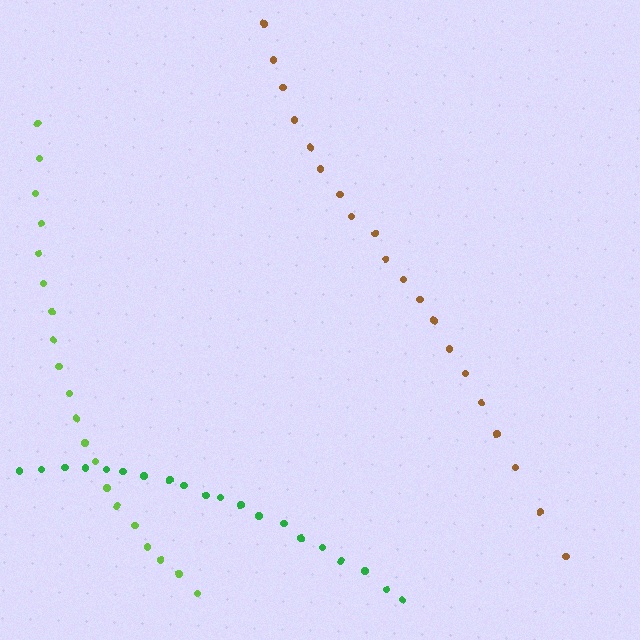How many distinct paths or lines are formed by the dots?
There are 3 distinct paths.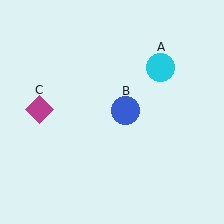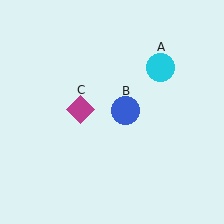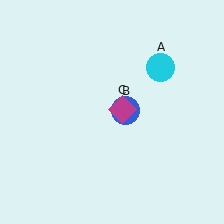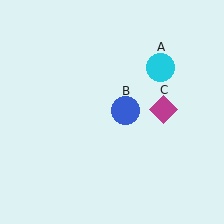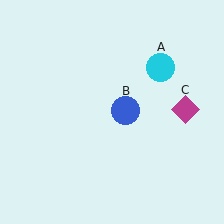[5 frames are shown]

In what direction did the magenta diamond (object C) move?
The magenta diamond (object C) moved right.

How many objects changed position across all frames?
1 object changed position: magenta diamond (object C).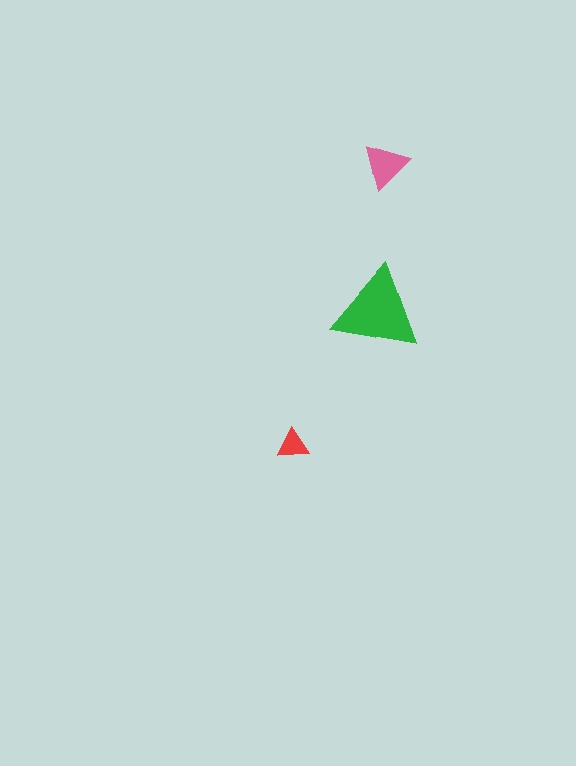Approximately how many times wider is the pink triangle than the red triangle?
About 1.5 times wider.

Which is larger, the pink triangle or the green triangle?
The green one.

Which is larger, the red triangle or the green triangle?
The green one.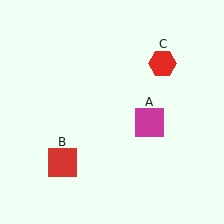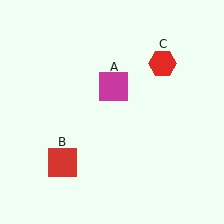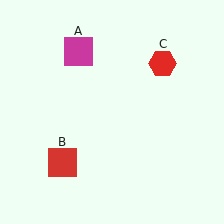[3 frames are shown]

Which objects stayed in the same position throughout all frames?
Red square (object B) and red hexagon (object C) remained stationary.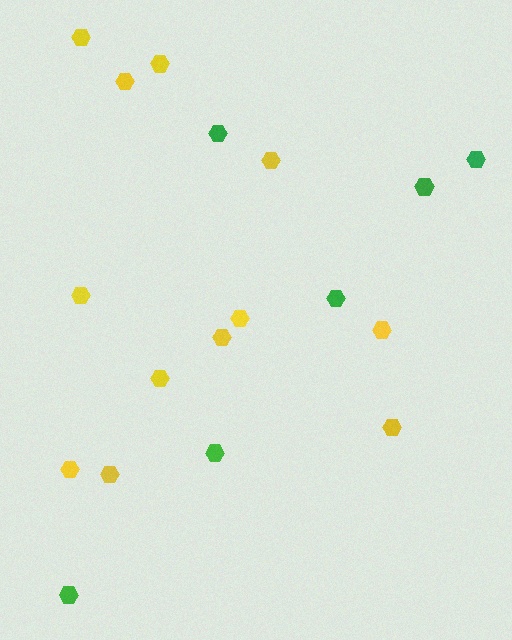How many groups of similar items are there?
There are 2 groups: one group of yellow hexagons (12) and one group of green hexagons (6).